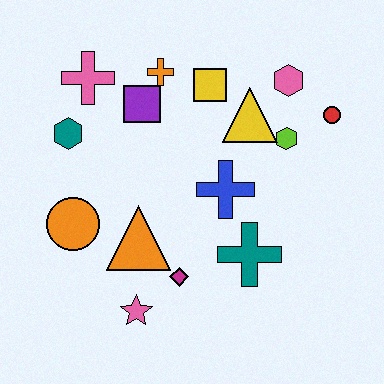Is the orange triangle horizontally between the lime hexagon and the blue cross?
No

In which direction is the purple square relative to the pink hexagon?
The purple square is to the left of the pink hexagon.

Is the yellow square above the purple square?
Yes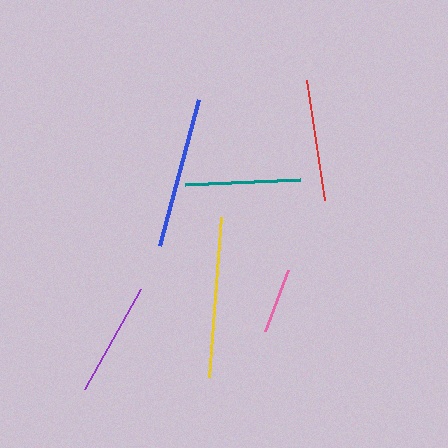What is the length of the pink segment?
The pink segment is approximately 65 pixels long.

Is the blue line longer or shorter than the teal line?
The blue line is longer than the teal line.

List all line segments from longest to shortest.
From longest to shortest: yellow, blue, red, teal, purple, pink.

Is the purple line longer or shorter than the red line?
The red line is longer than the purple line.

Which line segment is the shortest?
The pink line is the shortest at approximately 65 pixels.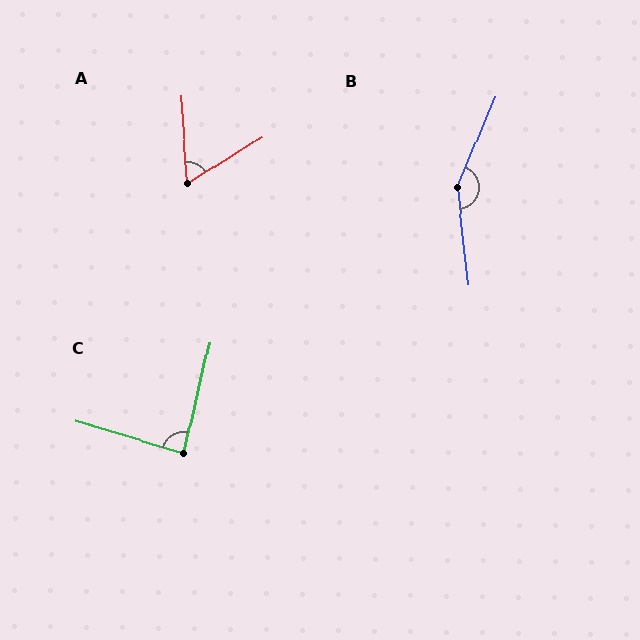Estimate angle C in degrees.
Approximately 86 degrees.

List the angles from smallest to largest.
A (62°), C (86°), B (151°).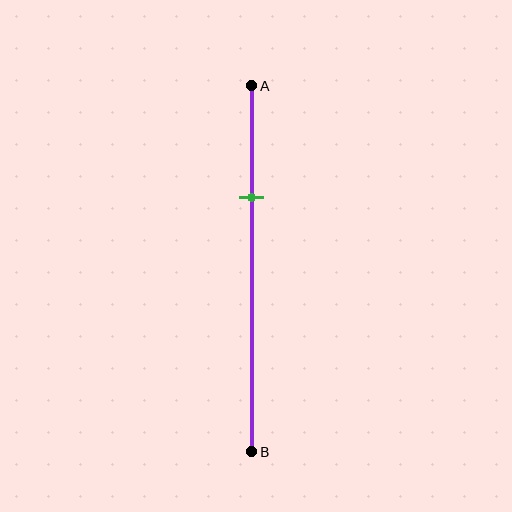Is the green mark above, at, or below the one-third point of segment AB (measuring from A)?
The green mark is approximately at the one-third point of segment AB.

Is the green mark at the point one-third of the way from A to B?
Yes, the mark is approximately at the one-third point.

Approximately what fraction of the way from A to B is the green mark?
The green mark is approximately 30% of the way from A to B.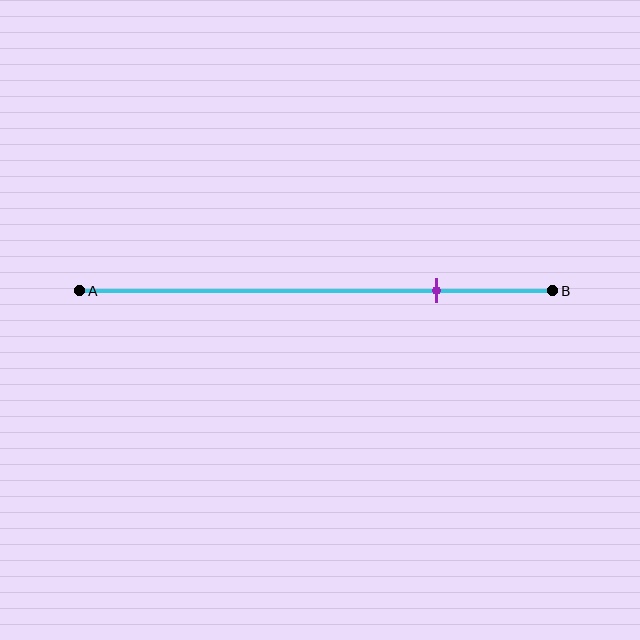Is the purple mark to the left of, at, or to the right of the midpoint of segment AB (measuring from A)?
The purple mark is to the right of the midpoint of segment AB.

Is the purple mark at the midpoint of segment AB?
No, the mark is at about 75% from A, not at the 50% midpoint.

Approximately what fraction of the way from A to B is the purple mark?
The purple mark is approximately 75% of the way from A to B.